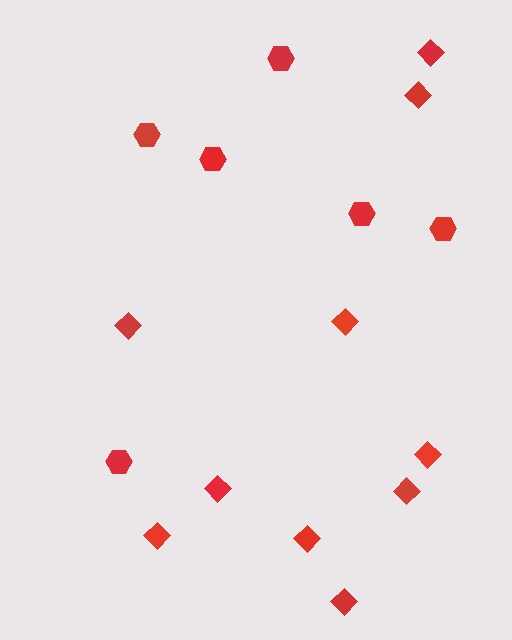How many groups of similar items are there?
There are 2 groups: one group of hexagons (6) and one group of diamonds (10).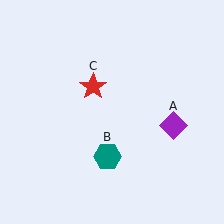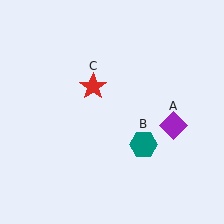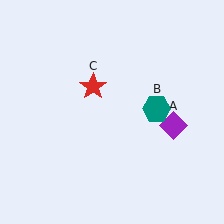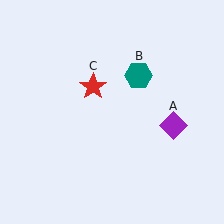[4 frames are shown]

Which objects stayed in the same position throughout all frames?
Purple diamond (object A) and red star (object C) remained stationary.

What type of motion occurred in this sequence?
The teal hexagon (object B) rotated counterclockwise around the center of the scene.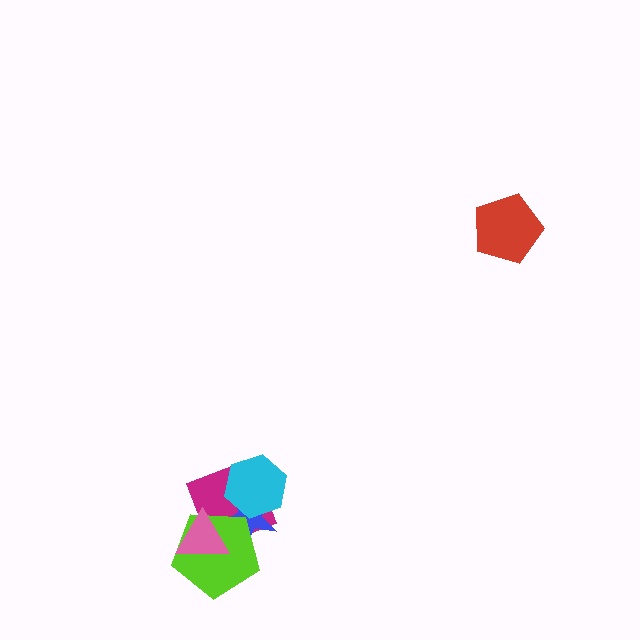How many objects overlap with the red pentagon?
0 objects overlap with the red pentagon.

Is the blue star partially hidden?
Yes, it is partially covered by another shape.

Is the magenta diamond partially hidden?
Yes, it is partially covered by another shape.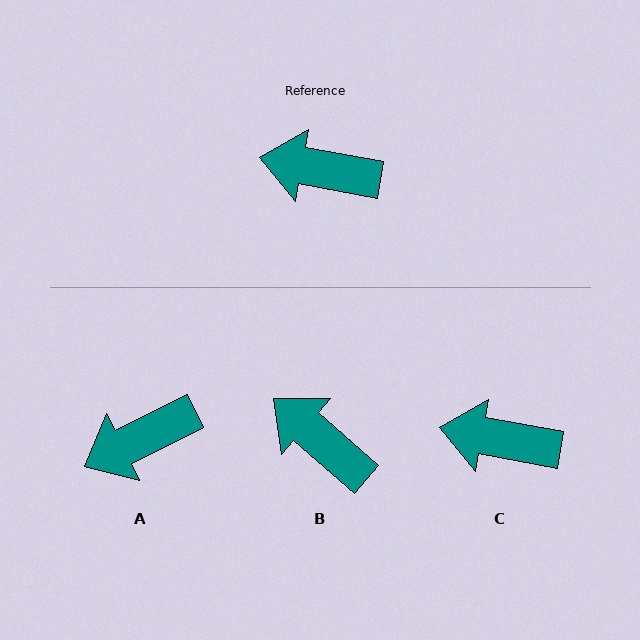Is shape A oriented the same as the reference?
No, it is off by about 37 degrees.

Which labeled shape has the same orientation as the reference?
C.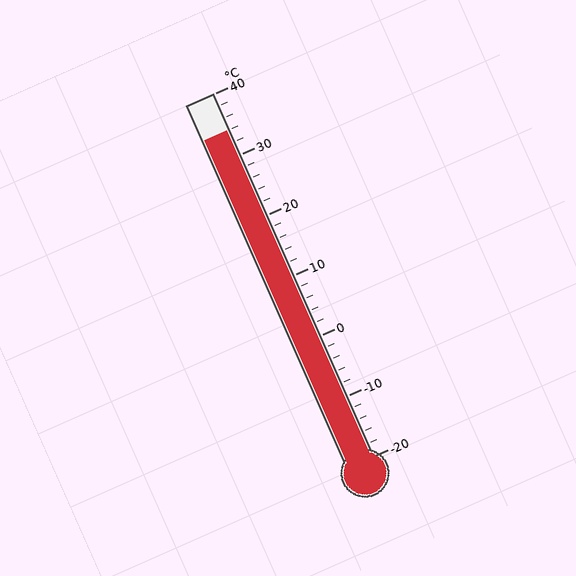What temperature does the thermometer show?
The thermometer shows approximately 34°C.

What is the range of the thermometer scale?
The thermometer scale ranges from -20°C to 40°C.